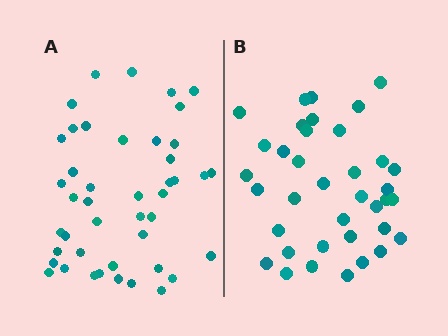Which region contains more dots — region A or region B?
Region A (the left region) has more dots.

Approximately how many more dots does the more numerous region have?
Region A has roughly 8 or so more dots than region B.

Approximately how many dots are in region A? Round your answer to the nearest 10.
About 40 dots. (The exact count is 44, which rounds to 40.)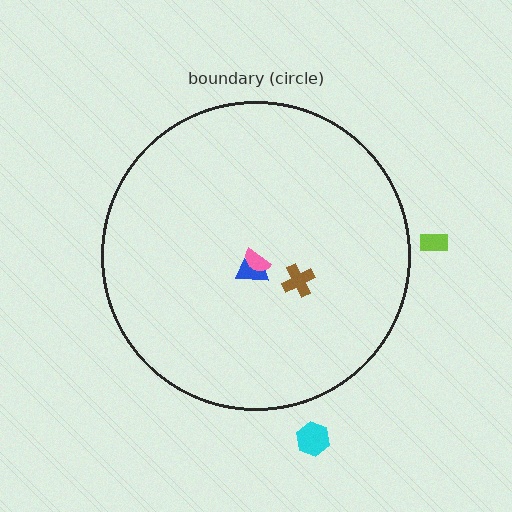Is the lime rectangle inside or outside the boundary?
Outside.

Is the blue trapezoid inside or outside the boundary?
Inside.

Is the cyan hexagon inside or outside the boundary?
Outside.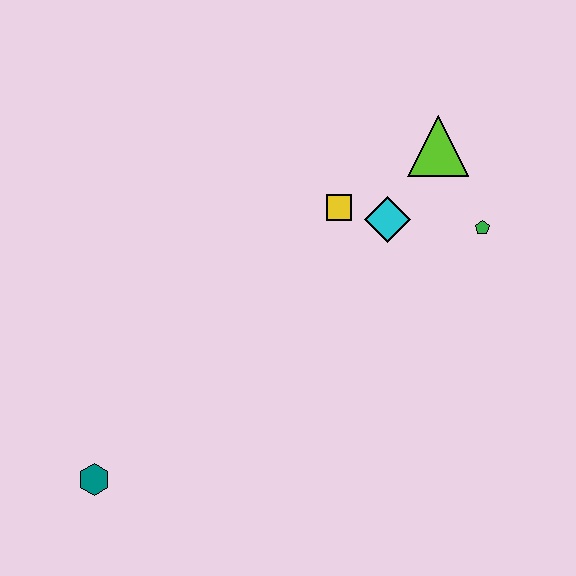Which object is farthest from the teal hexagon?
The lime triangle is farthest from the teal hexagon.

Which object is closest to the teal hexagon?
The yellow square is closest to the teal hexagon.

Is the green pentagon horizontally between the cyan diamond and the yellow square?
No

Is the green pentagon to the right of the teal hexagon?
Yes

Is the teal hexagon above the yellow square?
No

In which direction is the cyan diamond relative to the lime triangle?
The cyan diamond is below the lime triangle.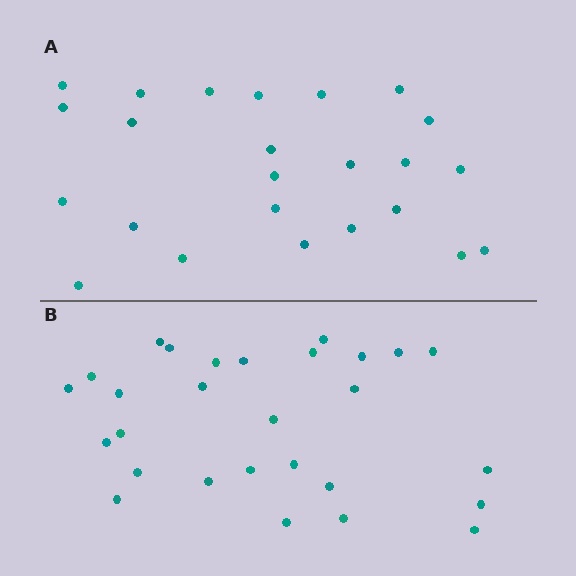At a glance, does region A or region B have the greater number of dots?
Region B (the bottom region) has more dots.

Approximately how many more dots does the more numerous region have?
Region B has about 4 more dots than region A.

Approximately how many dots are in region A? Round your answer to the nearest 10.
About 20 dots. (The exact count is 24, which rounds to 20.)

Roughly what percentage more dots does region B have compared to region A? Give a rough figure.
About 15% more.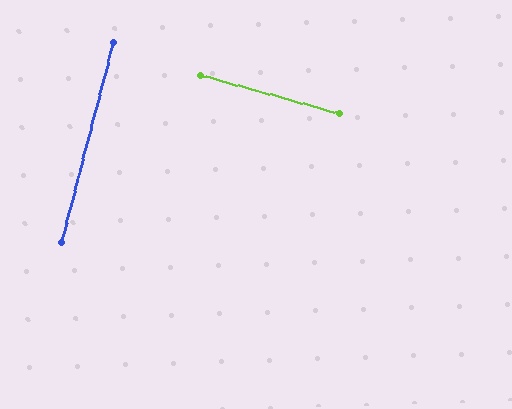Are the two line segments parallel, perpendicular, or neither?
Perpendicular — they meet at approximately 89°.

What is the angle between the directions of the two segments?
Approximately 89 degrees.